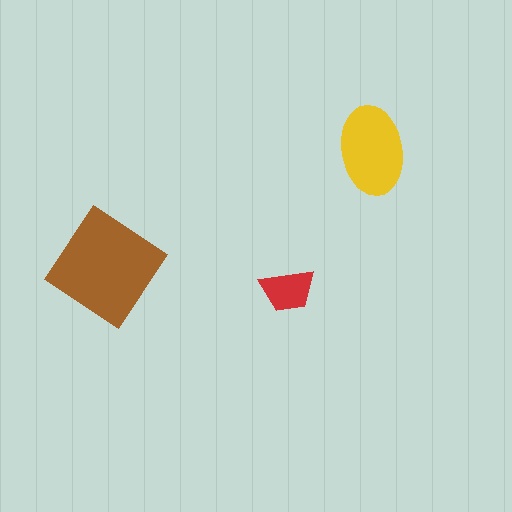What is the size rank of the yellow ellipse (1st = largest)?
2nd.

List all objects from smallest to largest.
The red trapezoid, the yellow ellipse, the brown diamond.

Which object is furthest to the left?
The brown diamond is leftmost.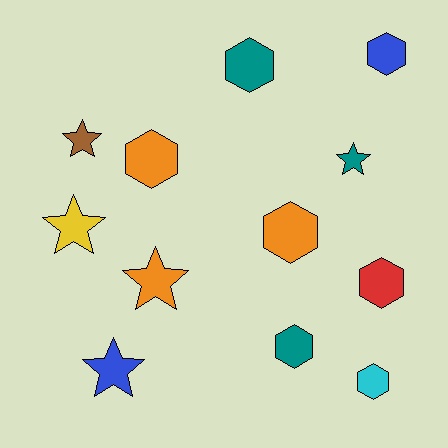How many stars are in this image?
There are 5 stars.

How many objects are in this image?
There are 12 objects.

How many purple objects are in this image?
There are no purple objects.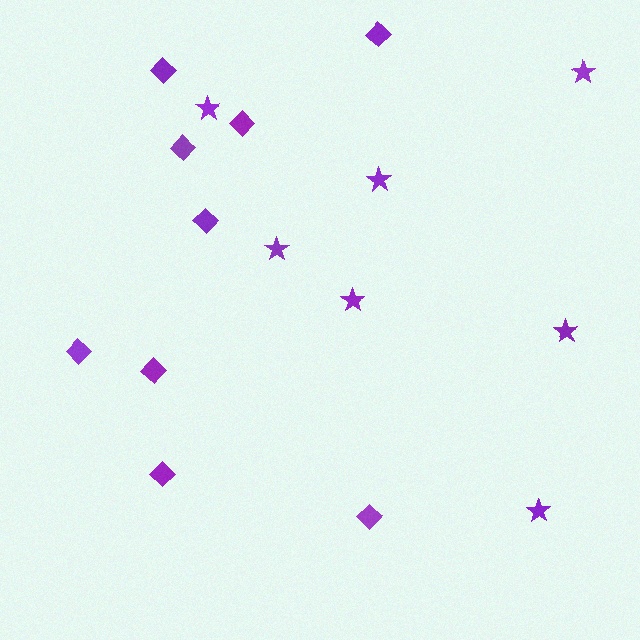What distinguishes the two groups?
There are 2 groups: one group of stars (7) and one group of diamonds (9).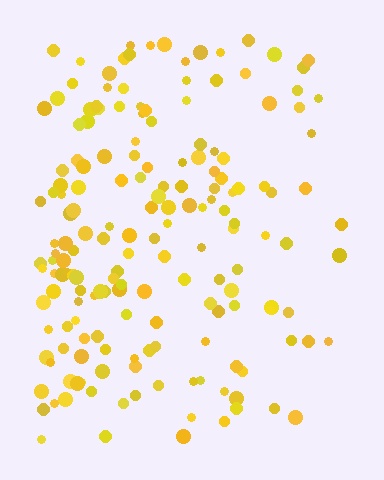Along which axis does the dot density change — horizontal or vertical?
Horizontal.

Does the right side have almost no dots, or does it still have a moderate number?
Still a moderate number, just noticeably fewer than the left.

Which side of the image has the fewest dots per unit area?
The right.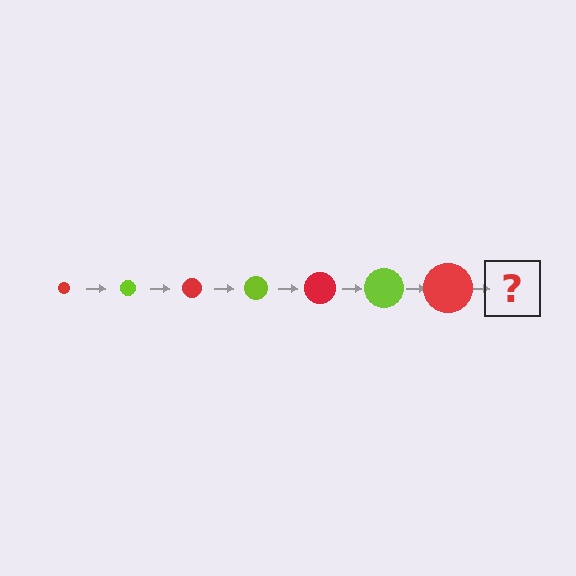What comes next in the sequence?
The next element should be a lime circle, larger than the previous one.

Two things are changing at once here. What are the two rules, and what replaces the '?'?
The two rules are that the circle grows larger each step and the color cycles through red and lime. The '?' should be a lime circle, larger than the previous one.